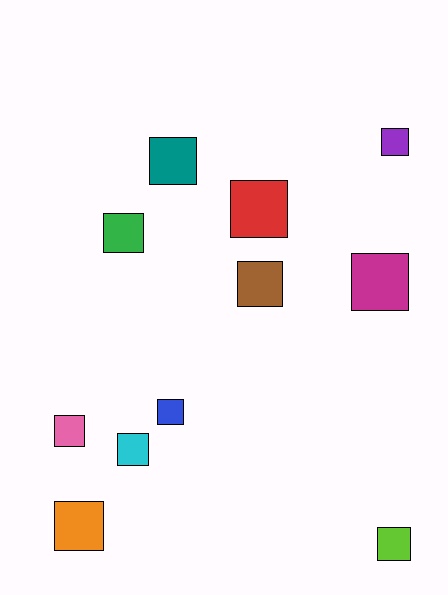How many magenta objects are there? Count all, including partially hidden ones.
There is 1 magenta object.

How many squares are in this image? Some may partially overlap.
There are 11 squares.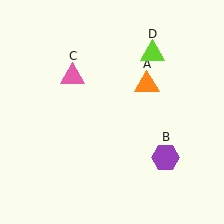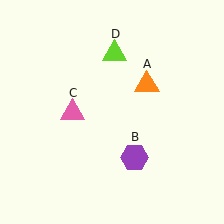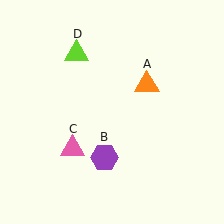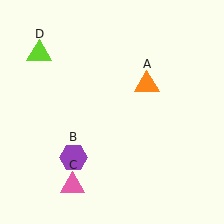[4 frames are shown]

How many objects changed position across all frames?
3 objects changed position: purple hexagon (object B), pink triangle (object C), lime triangle (object D).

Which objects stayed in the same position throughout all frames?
Orange triangle (object A) remained stationary.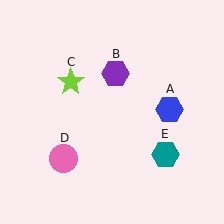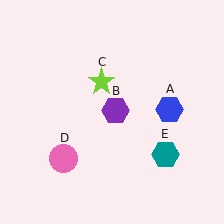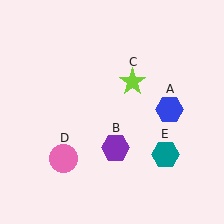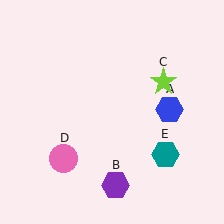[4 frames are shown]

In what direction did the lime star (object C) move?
The lime star (object C) moved right.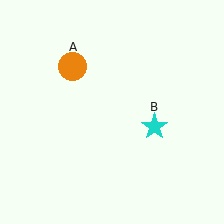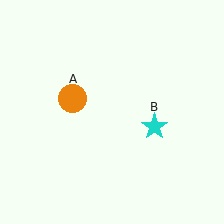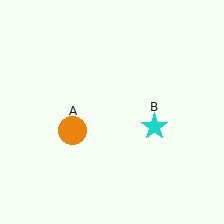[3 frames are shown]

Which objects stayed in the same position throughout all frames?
Cyan star (object B) remained stationary.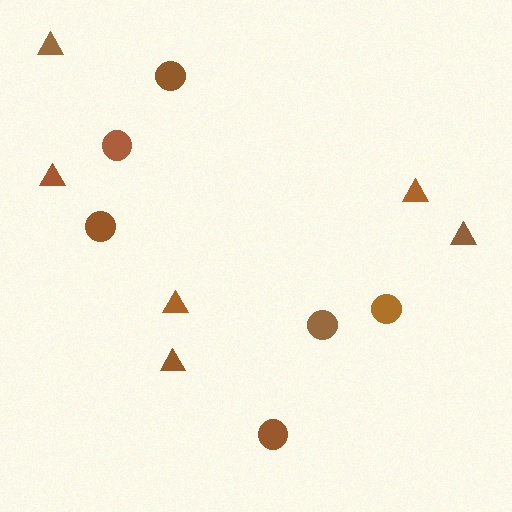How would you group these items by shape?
There are 2 groups: one group of circles (6) and one group of triangles (6).